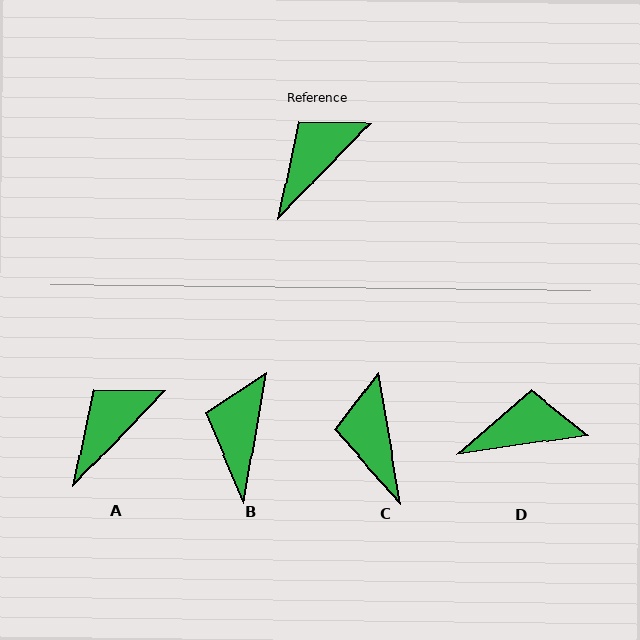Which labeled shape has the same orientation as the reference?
A.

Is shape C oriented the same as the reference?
No, it is off by about 54 degrees.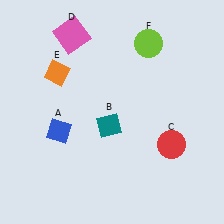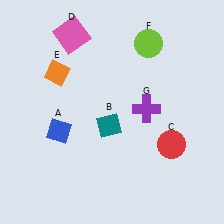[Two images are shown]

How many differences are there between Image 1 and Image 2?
There is 1 difference between the two images.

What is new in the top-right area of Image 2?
A purple cross (G) was added in the top-right area of Image 2.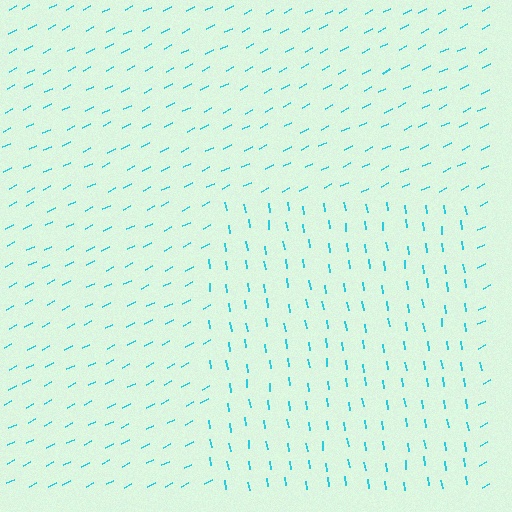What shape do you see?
I see a rectangle.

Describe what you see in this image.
The image is filled with small cyan line segments. A rectangle region in the image has lines oriented differently from the surrounding lines, creating a visible texture boundary.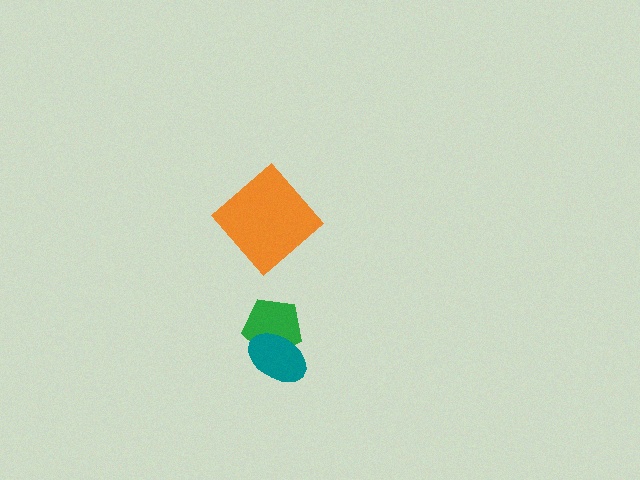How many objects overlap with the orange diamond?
0 objects overlap with the orange diamond.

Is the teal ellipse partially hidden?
No, no other shape covers it.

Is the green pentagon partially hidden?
Yes, it is partially covered by another shape.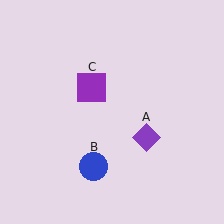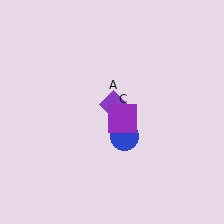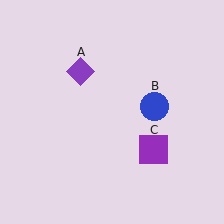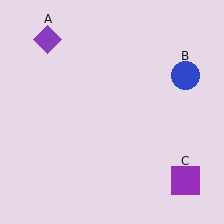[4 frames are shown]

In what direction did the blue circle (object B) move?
The blue circle (object B) moved up and to the right.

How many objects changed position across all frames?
3 objects changed position: purple diamond (object A), blue circle (object B), purple square (object C).